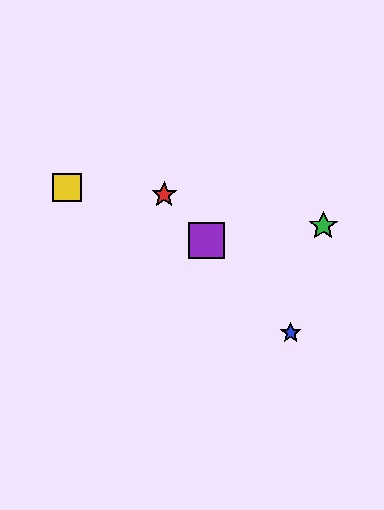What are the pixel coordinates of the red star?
The red star is at (164, 195).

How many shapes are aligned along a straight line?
3 shapes (the red star, the blue star, the purple square) are aligned along a straight line.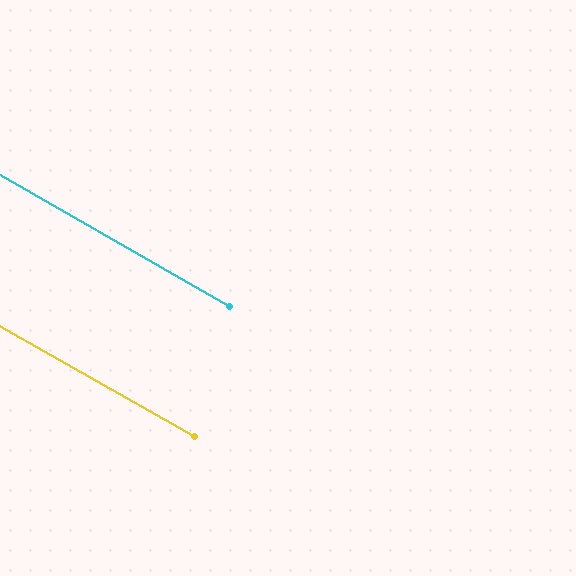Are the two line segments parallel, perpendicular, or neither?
Parallel — their directions differ by only 0.3°.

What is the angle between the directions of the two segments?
Approximately 0 degrees.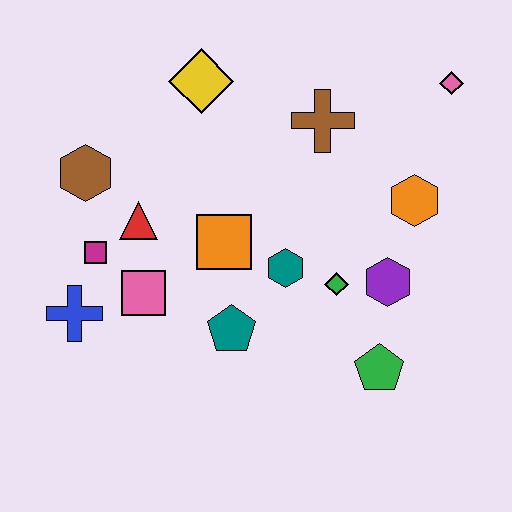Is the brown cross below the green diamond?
No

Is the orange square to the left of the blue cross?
No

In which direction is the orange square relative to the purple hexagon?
The orange square is to the left of the purple hexagon.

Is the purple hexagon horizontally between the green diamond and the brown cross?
No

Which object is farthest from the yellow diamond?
The green pentagon is farthest from the yellow diamond.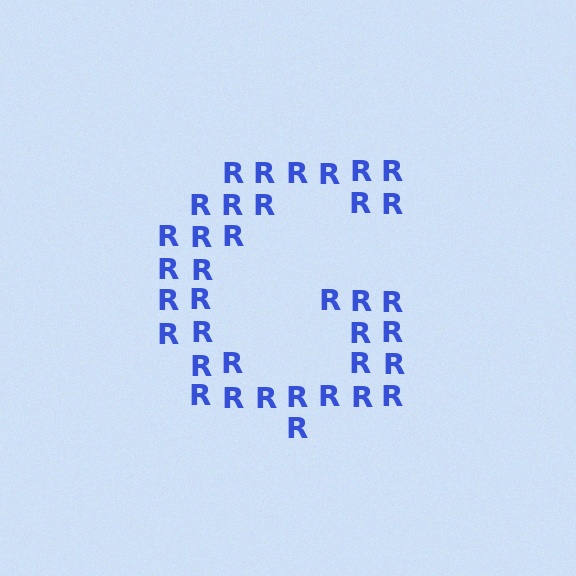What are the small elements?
The small elements are letter R's.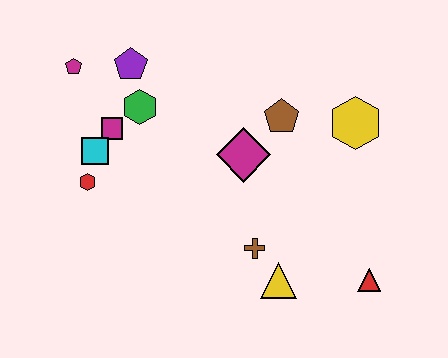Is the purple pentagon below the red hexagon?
No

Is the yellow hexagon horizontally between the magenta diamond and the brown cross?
No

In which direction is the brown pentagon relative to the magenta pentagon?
The brown pentagon is to the right of the magenta pentagon.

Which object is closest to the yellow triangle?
The brown cross is closest to the yellow triangle.